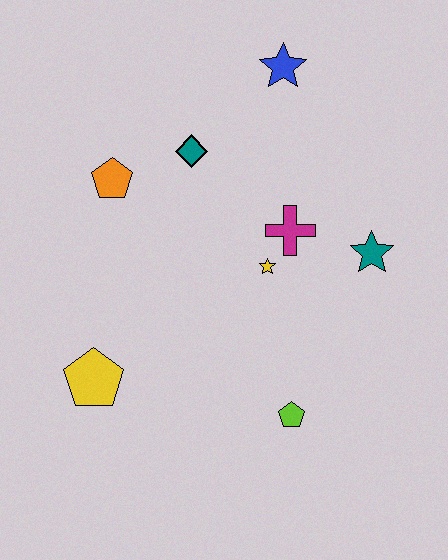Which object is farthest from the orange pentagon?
The lime pentagon is farthest from the orange pentagon.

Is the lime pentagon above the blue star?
No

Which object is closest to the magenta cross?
The yellow star is closest to the magenta cross.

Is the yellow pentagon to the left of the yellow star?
Yes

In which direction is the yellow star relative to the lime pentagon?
The yellow star is above the lime pentagon.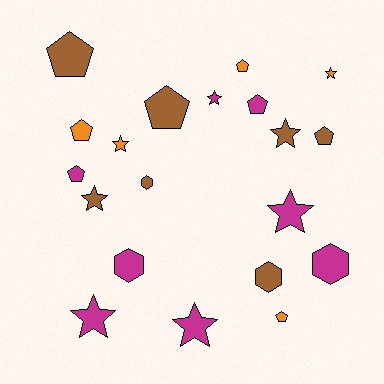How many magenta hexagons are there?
There are 2 magenta hexagons.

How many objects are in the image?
There are 20 objects.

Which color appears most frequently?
Magenta, with 8 objects.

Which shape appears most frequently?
Star, with 8 objects.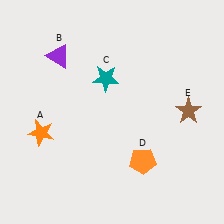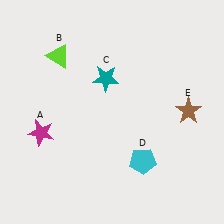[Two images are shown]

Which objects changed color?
A changed from orange to magenta. B changed from purple to lime. D changed from orange to cyan.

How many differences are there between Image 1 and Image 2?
There are 3 differences between the two images.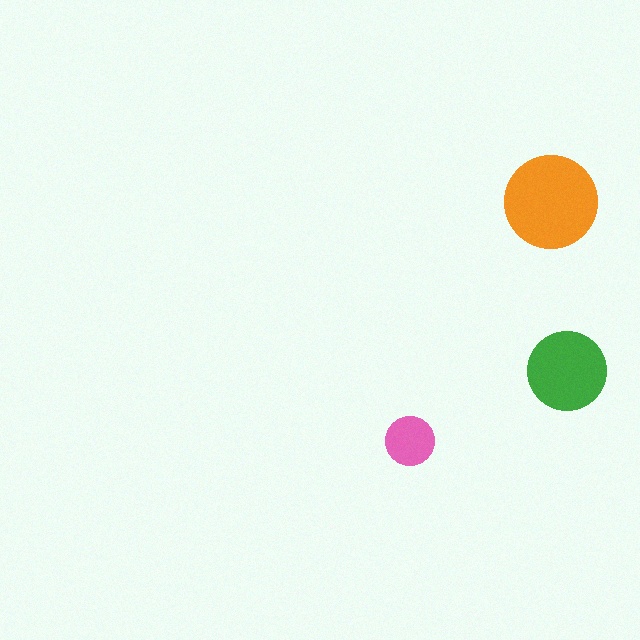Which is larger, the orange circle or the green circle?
The orange one.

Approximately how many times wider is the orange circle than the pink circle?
About 2 times wider.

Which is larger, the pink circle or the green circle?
The green one.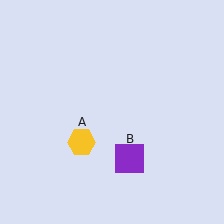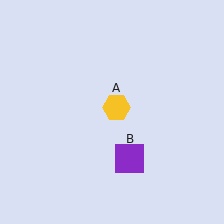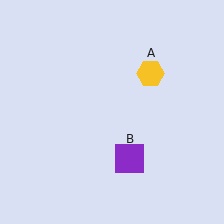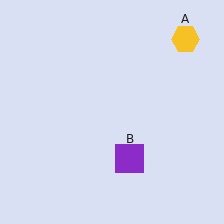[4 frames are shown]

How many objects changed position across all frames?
1 object changed position: yellow hexagon (object A).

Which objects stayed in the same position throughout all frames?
Purple square (object B) remained stationary.